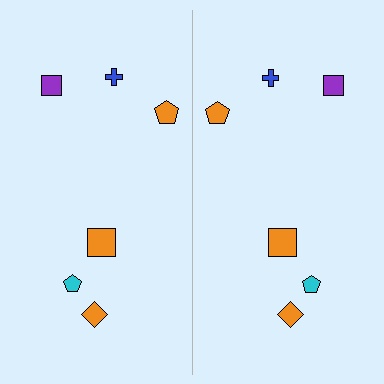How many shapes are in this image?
There are 12 shapes in this image.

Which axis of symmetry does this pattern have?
The pattern has a vertical axis of symmetry running through the center of the image.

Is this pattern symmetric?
Yes, this pattern has bilateral (reflection) symmetry.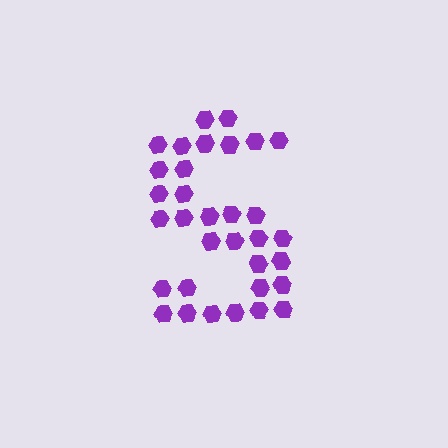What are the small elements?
The small elements are hexagons.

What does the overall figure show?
The overall figure shows the letter S.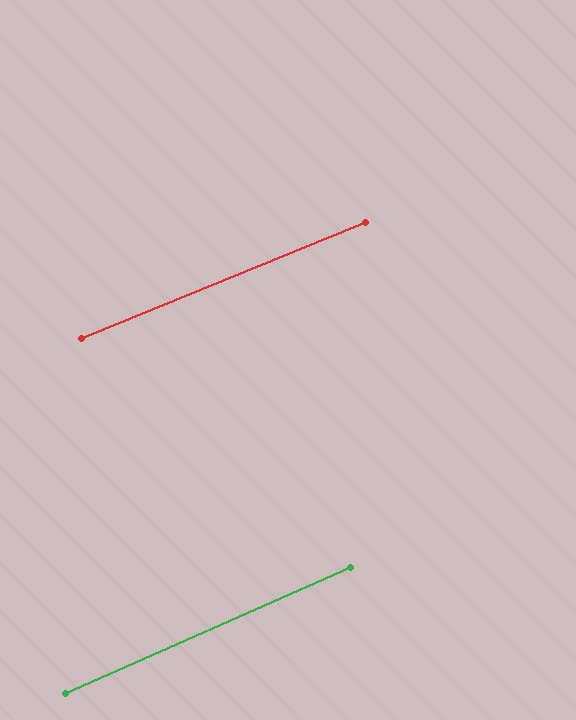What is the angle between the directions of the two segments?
Approximately 2 degrees.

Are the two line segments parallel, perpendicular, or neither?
Parallel — their directions differ by only 1.5°.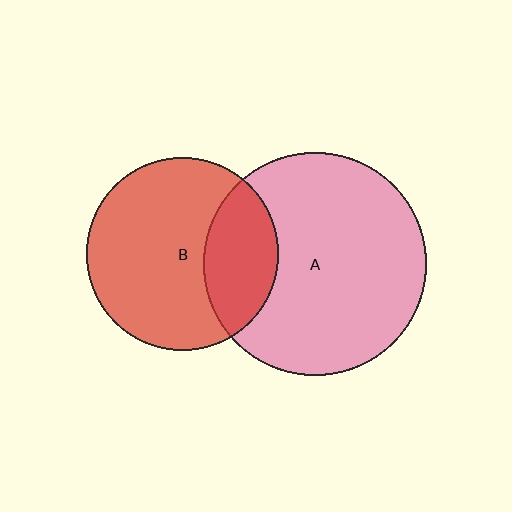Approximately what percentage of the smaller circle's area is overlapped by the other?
Approximately 30%.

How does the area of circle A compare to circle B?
Approximately 1.3 times.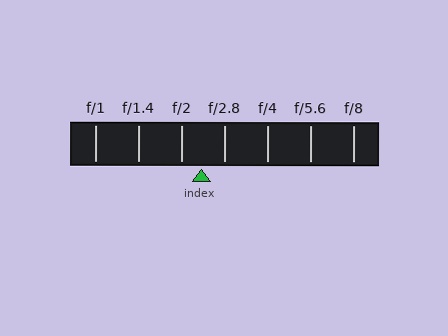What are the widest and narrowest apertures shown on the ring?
The widest aperture shown is f/1 and the narrowest is f/8.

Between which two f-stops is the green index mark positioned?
The index mark is between f/2 and f/2.8.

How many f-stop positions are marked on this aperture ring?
There are 7 f-stop positions marked.